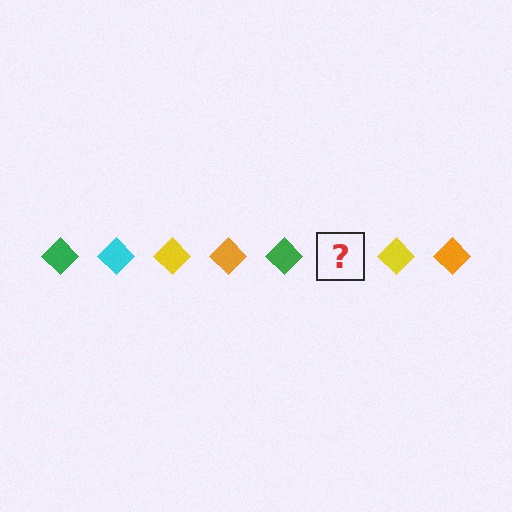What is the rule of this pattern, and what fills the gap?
The rule is that the pattern cycles through green, cyan, yellow, orange diamonds. The gap should be filled with a cyan diamond.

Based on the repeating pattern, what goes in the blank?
The blank should be a cyan diamond.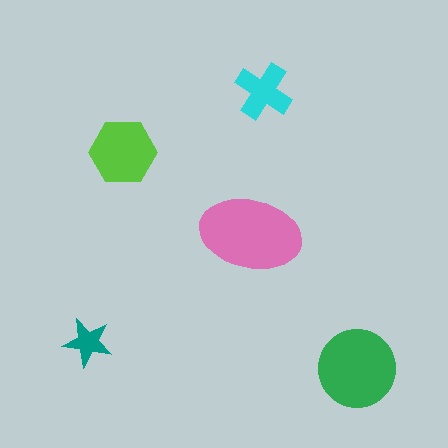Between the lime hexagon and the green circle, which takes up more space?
The green circle.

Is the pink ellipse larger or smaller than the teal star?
Larger.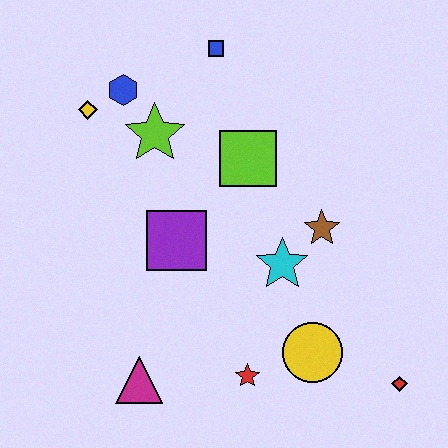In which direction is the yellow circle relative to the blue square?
The yellow circle is below the blue square.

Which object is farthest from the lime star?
The red diamond is farthest from the lime star.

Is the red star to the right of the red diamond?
No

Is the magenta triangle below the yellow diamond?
Yes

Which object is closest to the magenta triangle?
The red star is closest to the magenta triangle.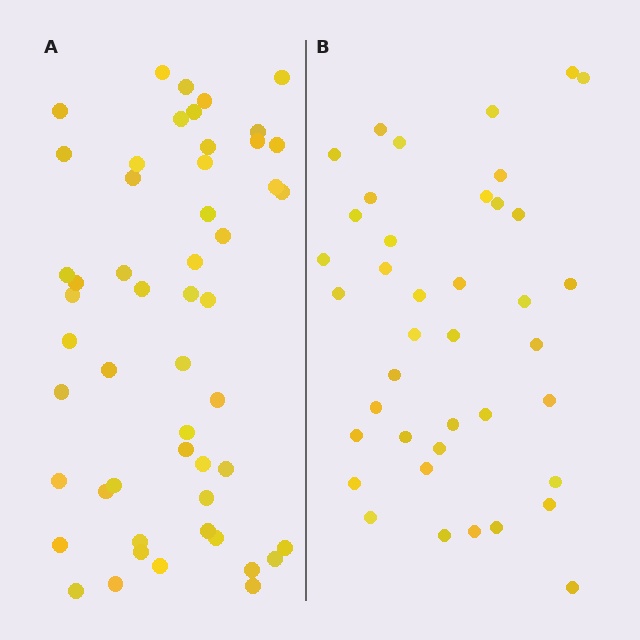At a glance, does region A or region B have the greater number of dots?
Region A (the left region) has more dots.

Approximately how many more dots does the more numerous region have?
Region A has roughly 12 or so more dots than region B.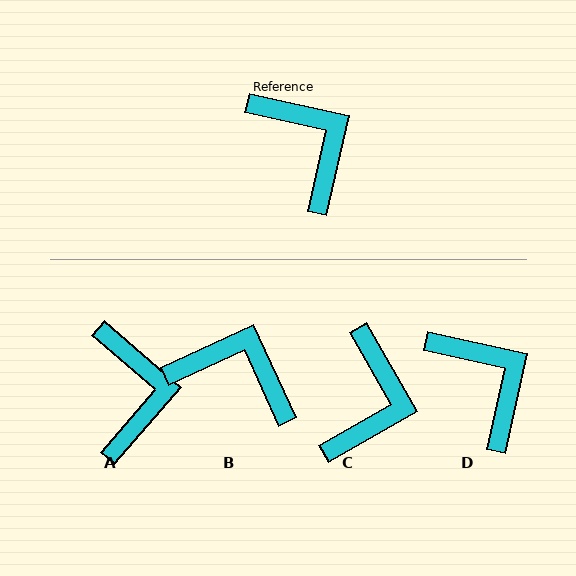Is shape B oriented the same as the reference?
No, it is off by about 37 degrees.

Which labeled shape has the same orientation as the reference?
D.